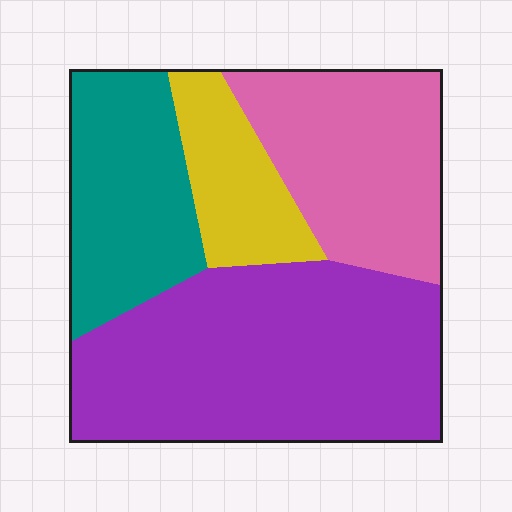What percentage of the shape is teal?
Teal covers 21% of the shape.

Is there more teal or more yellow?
Teal.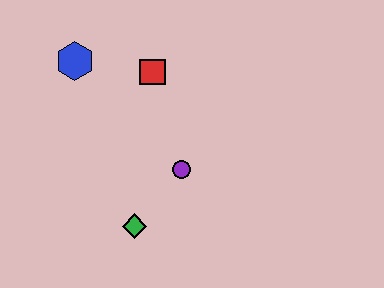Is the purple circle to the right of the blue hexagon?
Yes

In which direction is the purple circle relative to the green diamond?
The purple circle is above the green diamond.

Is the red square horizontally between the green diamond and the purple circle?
Yes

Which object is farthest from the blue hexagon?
The green diamond is farthest from the blue hexagon.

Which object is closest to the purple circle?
The green diamond is closest to the purple circle.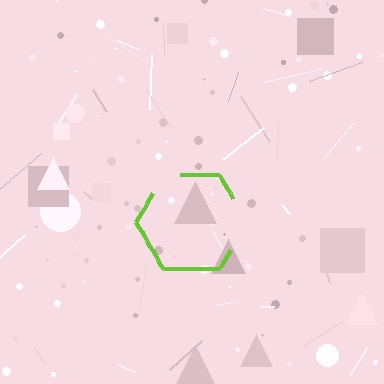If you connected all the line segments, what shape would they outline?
They would outline a hexagon.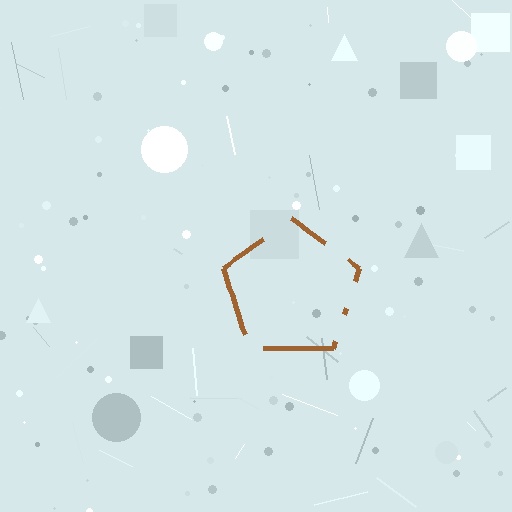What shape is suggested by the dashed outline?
The dashed outline suggests a pentagon.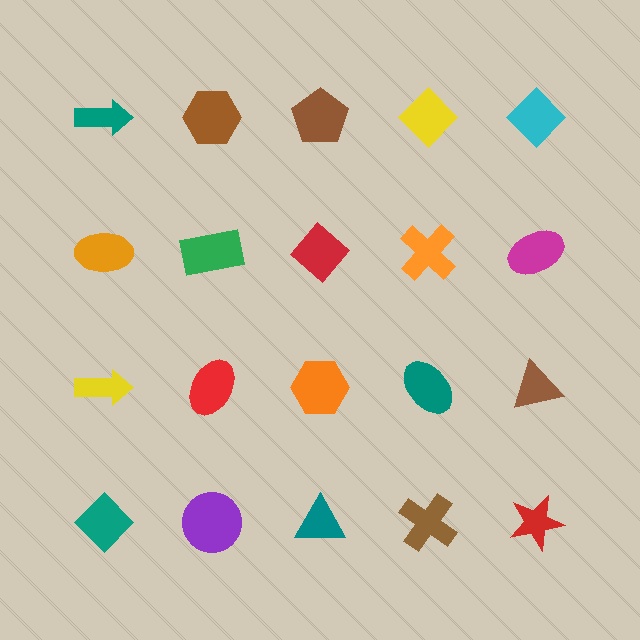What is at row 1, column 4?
A yellow diamond.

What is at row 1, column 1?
A teal arrow.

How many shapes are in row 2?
5 shapes.